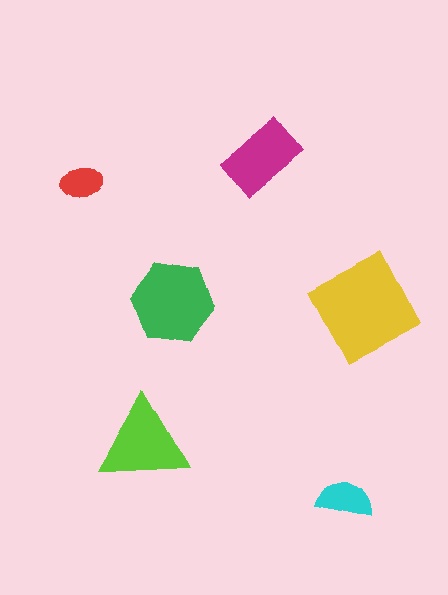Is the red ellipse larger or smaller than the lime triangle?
Smaller.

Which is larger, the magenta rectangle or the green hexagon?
The green hexagon.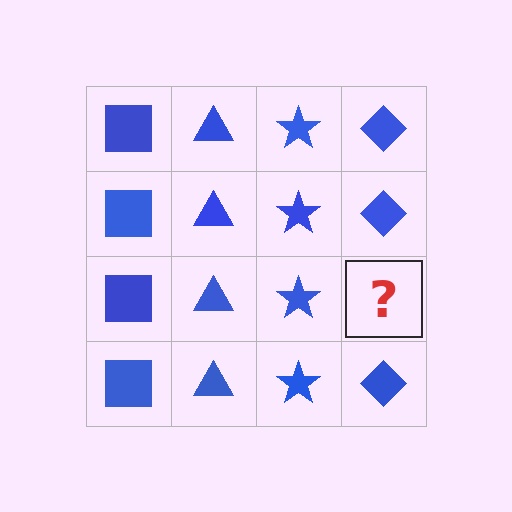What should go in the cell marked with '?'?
The missing cell should contain a blue diamond.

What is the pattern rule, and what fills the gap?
The rule is that each column has a consistent shape. The gap should be filled with a blue diamond.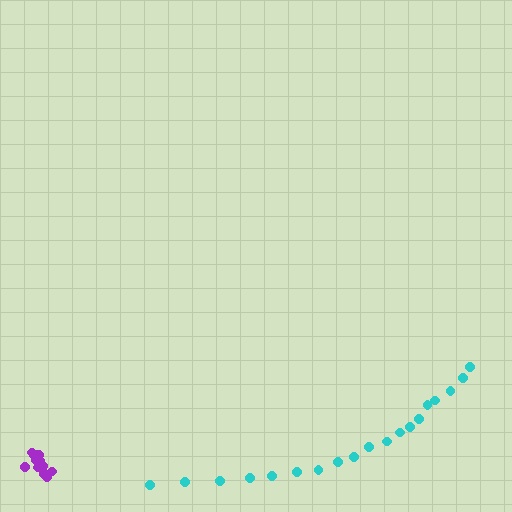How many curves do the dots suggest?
There are 2 distinct paths.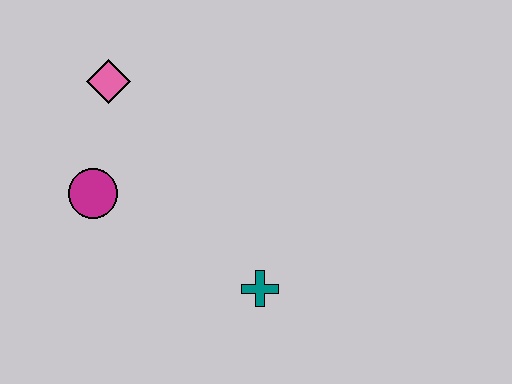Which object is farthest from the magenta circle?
The teal cross is farthest from the magenta circle.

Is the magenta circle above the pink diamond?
No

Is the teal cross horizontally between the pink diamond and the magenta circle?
No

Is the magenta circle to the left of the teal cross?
Yes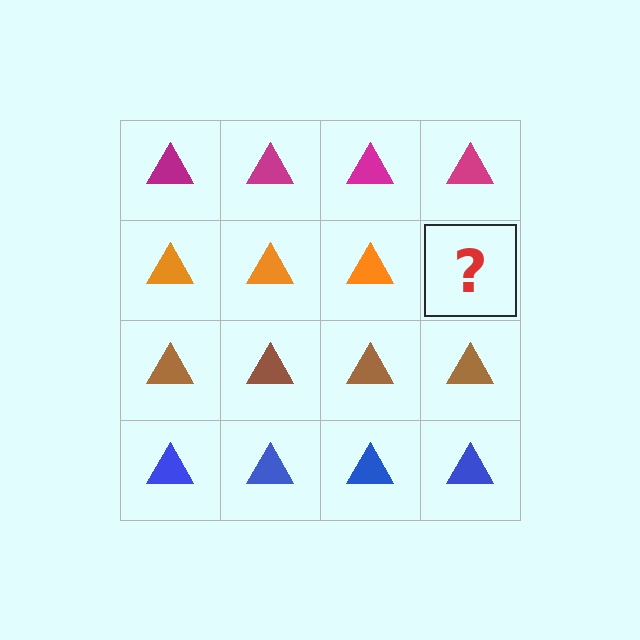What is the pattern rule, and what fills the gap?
The rule is that each row has a consistent color. The gap should be filled with an orange triangle.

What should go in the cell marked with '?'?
The missing cell should contain an orange triangle.